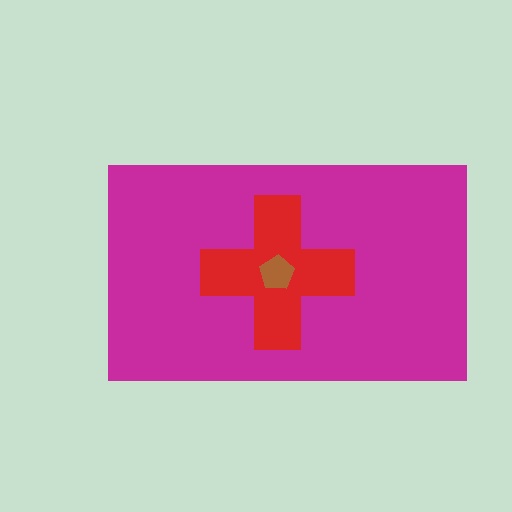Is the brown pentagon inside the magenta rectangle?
Yes.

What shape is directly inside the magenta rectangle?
The red cross.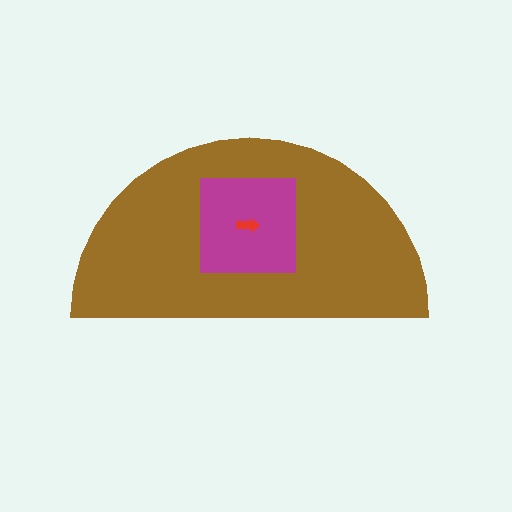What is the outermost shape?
The brown semicircle.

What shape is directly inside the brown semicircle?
The magenta square.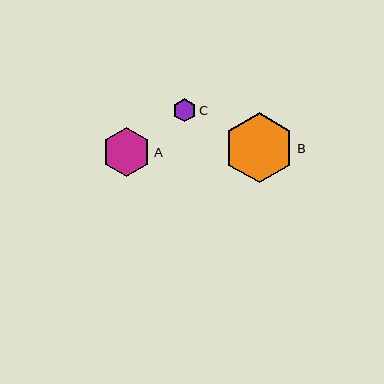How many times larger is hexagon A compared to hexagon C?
Hexagon A is approximately 2.1 times the size of hexagon C.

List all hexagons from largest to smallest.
From largest to smallest: B, A, C.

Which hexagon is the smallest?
Hexagon C is the smallest with a size of approximately 23 pixels.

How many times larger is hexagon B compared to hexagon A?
Hexagon B is approximately 1.4 times the size of hexagon A.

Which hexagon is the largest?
Hexagon B is the largest with a size of approximately 70 pixels.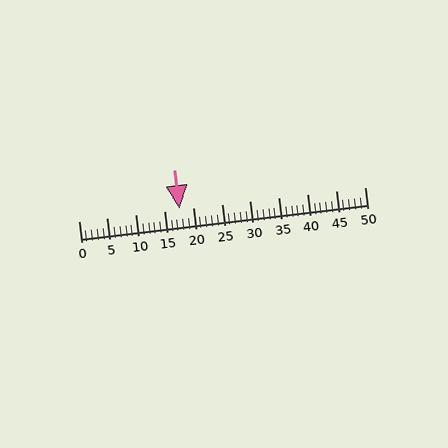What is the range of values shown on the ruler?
The ruler shows values from 0 to 50.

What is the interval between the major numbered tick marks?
The major tick marks are spaced 5 units apart.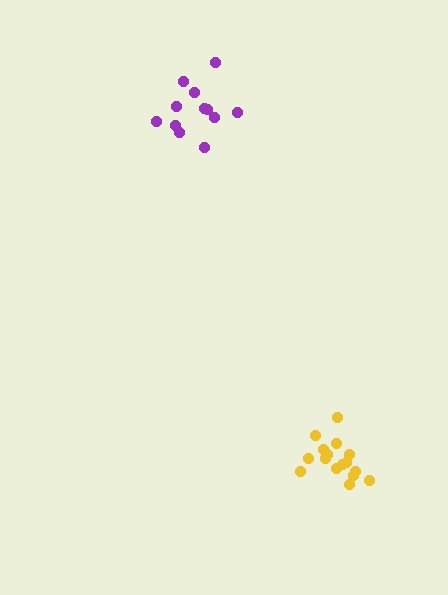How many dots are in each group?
Group 1: 16 dots, Group 2: 12 dots (28 total).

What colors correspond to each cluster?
The clusters are colored: yellow, purple.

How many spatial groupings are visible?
There are 2 spatial groupings.